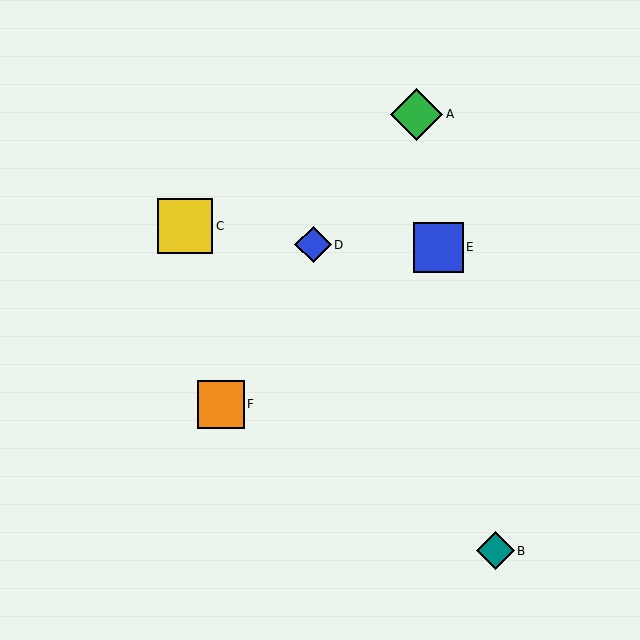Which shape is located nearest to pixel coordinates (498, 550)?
The teal diamond (labeled B) at (495, 551) is nearest to that location.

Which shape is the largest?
The yellow square (labeled C) is the largest.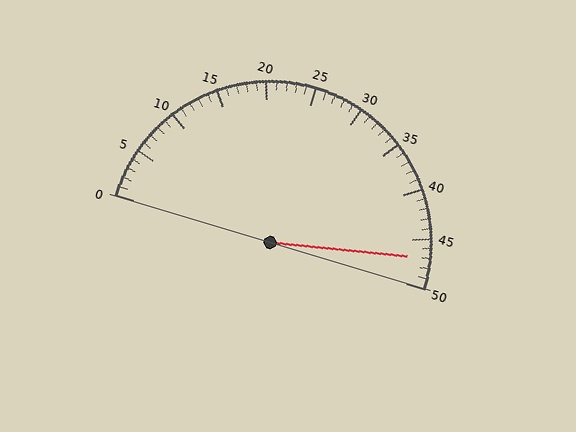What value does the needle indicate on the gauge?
The needle indicates approximately 47.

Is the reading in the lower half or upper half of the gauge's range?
The reading is in the upper half of the range (0 to 50).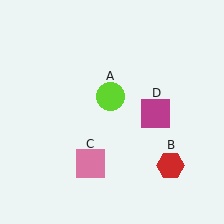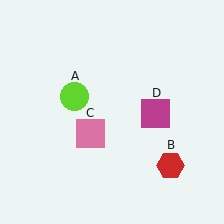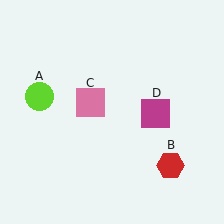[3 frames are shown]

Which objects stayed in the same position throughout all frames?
Red hexagon (object B) and magenta square (object D) remained stationary.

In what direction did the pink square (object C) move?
The pink square (object C) moved up.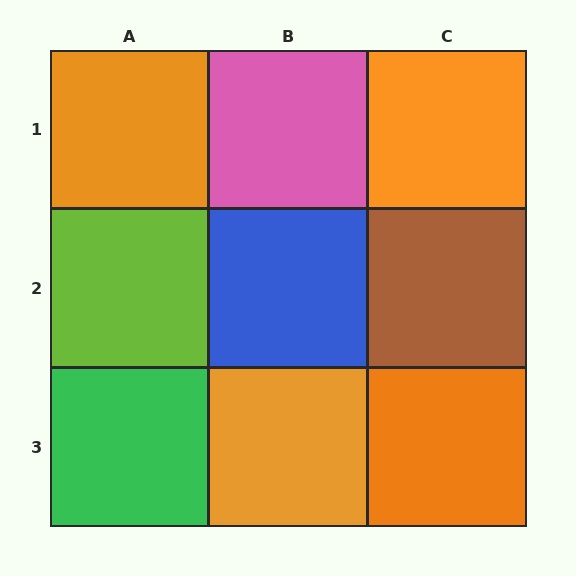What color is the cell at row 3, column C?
Orange.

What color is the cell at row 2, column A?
Lime.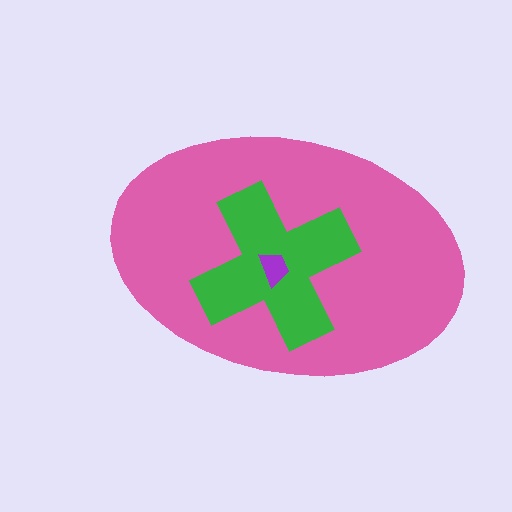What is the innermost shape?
The purple trapezoid.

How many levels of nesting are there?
3.